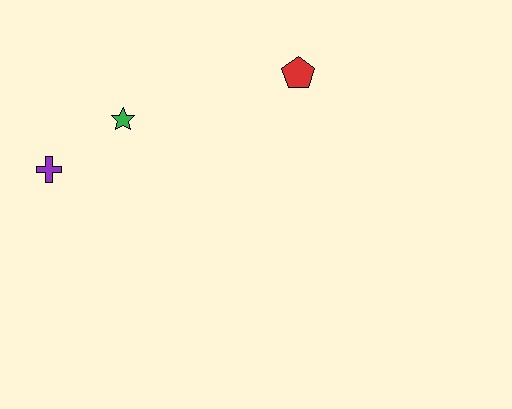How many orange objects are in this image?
There are no orange objects.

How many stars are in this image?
There is 1 star.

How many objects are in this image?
There are 3 objects.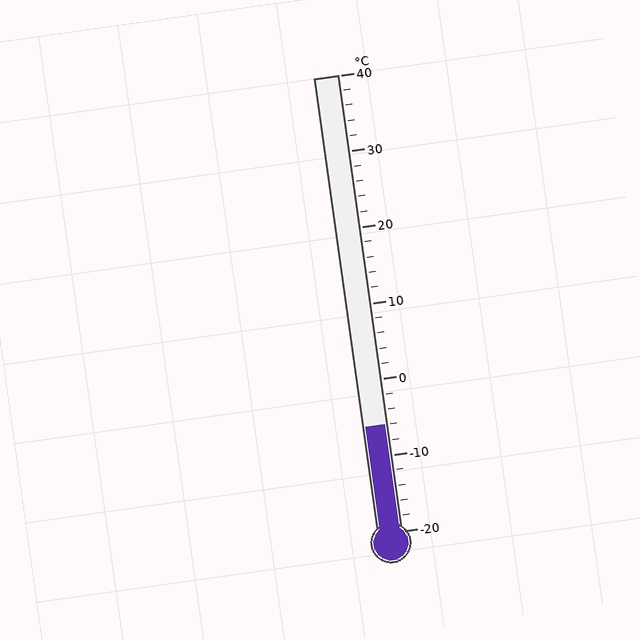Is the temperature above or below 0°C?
The temperature is below 0°C.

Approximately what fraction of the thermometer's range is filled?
The thermometer is filled to approximately 25% of its range.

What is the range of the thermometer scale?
The thermometer scale ranges from -20°C to 40°C.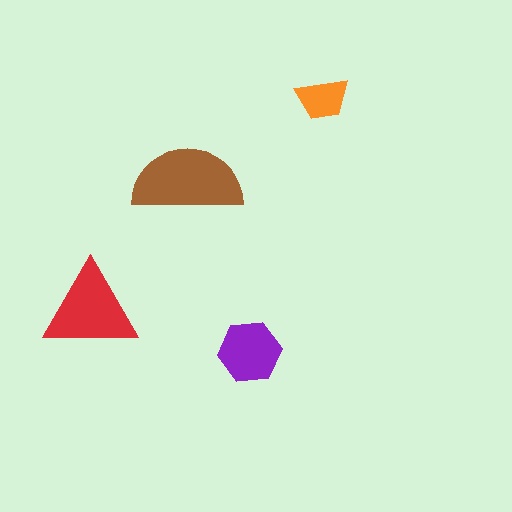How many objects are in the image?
There are 4 objects in the image.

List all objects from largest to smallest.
The brown semicircle, the red triangle, the purple hexagon, the orange trapezoid.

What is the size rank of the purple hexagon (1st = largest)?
3rd.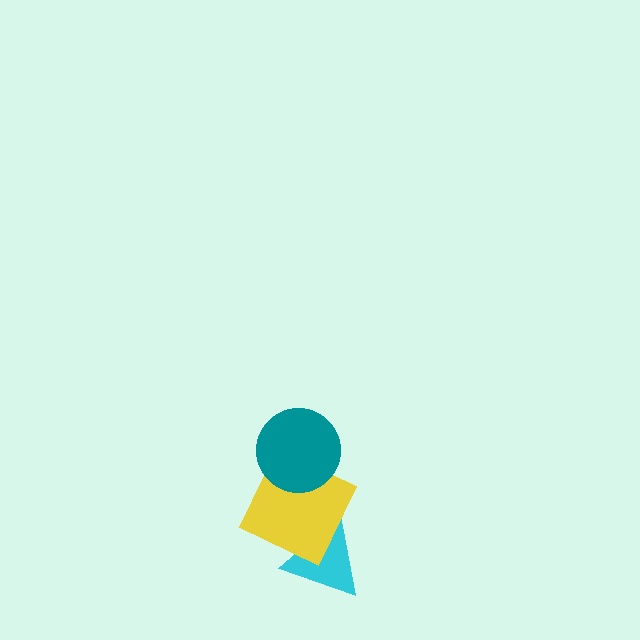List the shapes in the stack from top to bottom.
From top to bottom: the teal circle, the yellow square, the cyan triangle.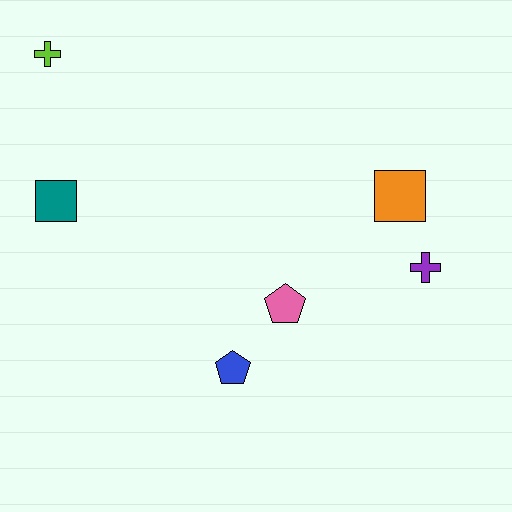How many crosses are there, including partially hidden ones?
There are 2 crosses.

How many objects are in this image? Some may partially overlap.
There are 6 objects.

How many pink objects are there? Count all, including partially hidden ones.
There is 1 pink object.